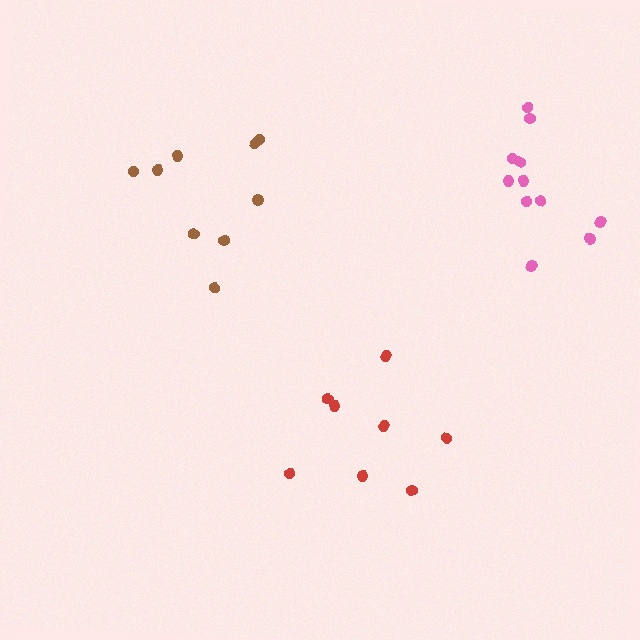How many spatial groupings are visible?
There are 3 spatial groupings.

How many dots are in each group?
Group 1: 9 dots, Group 2: 8 dots, Group 3: 11 dots (28 total).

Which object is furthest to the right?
The pink cluster is rightmost.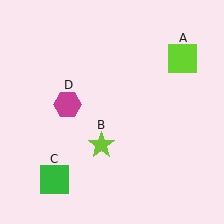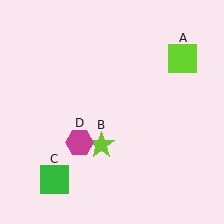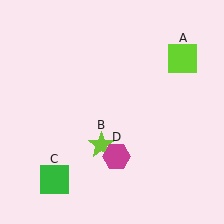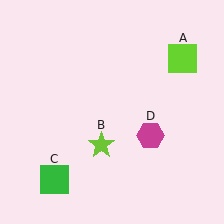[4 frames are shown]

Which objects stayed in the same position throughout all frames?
Lime square (object A) and lime star (object B) and green square (object C) remained stationary.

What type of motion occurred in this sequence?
The magenta hexagon (object D) rotated counterclockwise around the center of the scene.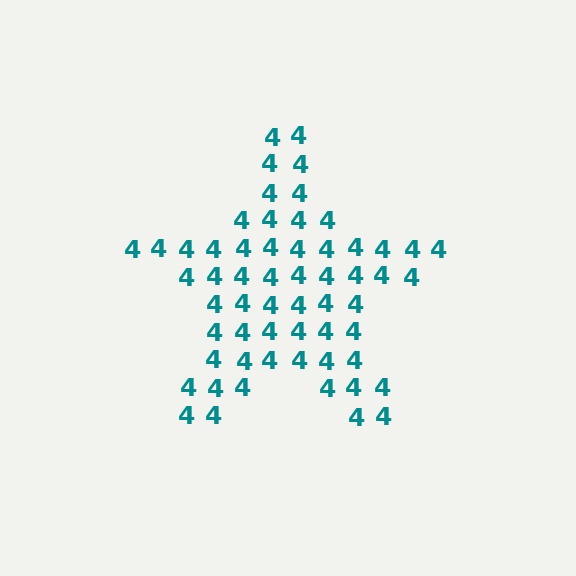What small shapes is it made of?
It is made of small digit 4's.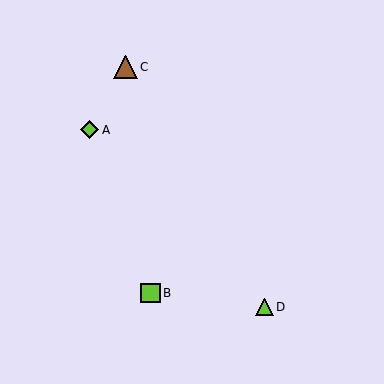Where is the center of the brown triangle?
The center of the brown triangle is at (125, 67).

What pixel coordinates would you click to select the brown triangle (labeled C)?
Click at (125, 67) to select the brown triangle C.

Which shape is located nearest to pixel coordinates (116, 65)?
The brown triangle (labeled C) at (125, 67) is nearest to that location.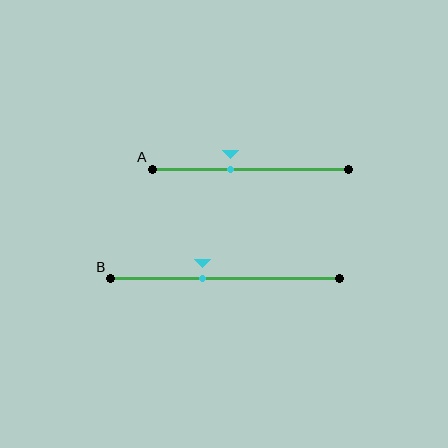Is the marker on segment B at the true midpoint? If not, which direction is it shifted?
No, the marker on segment B is shifted to the left by about 10% of the segment length.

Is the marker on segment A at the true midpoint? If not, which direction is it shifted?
No, the marker on segment A is shifted to the left by about 10% of the segment length.